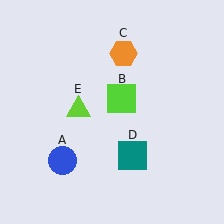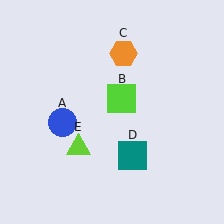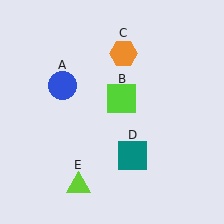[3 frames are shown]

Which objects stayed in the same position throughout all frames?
Lime square (object B) and orange hexagon (object C) and teal square (object D) remained stationary.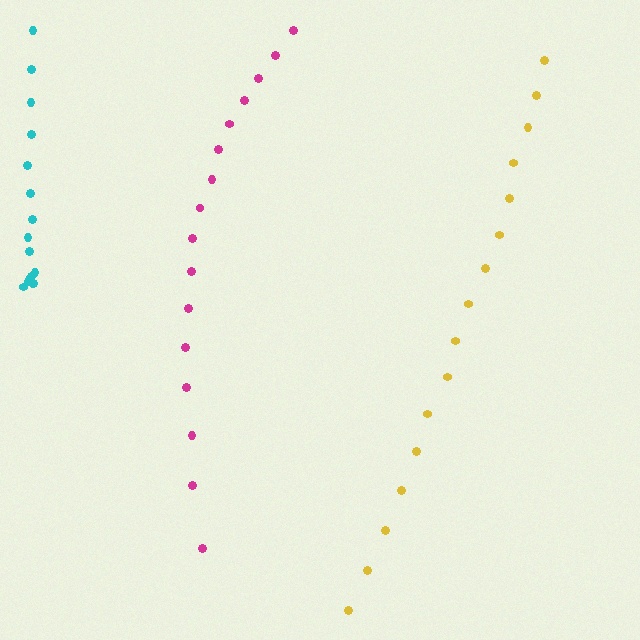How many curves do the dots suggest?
There are 3 distinct paths.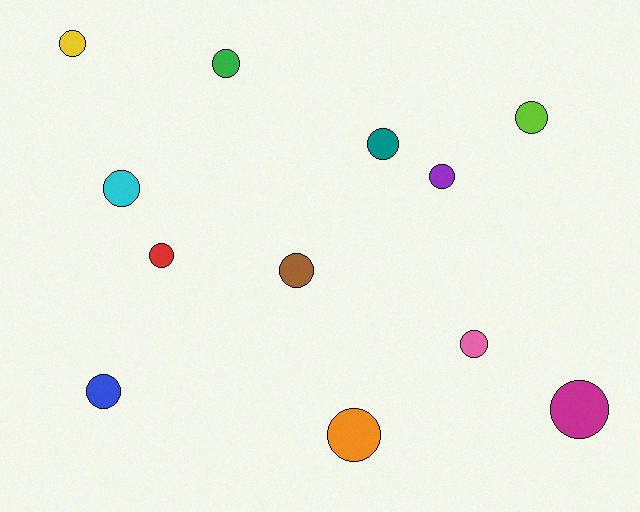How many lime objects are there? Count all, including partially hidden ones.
There is 1 lime object.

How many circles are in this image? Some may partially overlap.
There are 12 circles.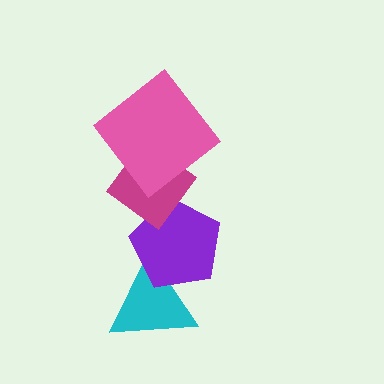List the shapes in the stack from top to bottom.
From top to bottom: the pink diamond, the magenta diamond, the purple pentagon, the cyan triangle.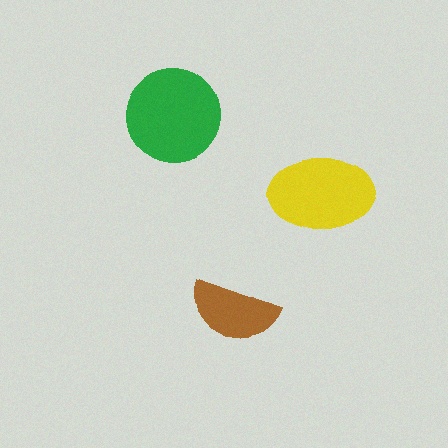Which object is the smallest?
The brown semicircle.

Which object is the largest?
The green circle.